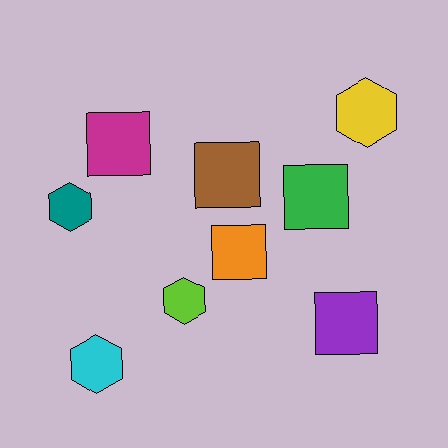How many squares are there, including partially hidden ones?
There are 5 squares.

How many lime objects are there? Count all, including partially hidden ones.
There is 1 lime object.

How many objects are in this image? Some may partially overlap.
There are 9 objects.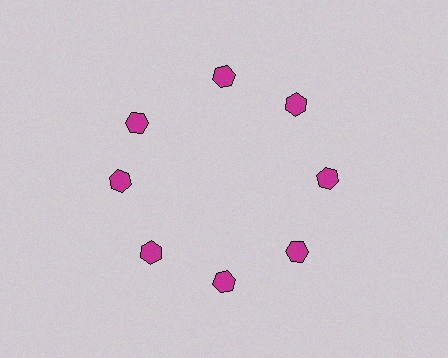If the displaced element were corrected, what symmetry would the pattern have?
It would have 8-fold rotational symmetry — the pattern would map onto itself every 45 degrees.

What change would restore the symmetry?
The symmetry would be restored by rotating it back into even spacing with its neighbors so that all 8 hexagons sit at equal angles and equal distance from the center.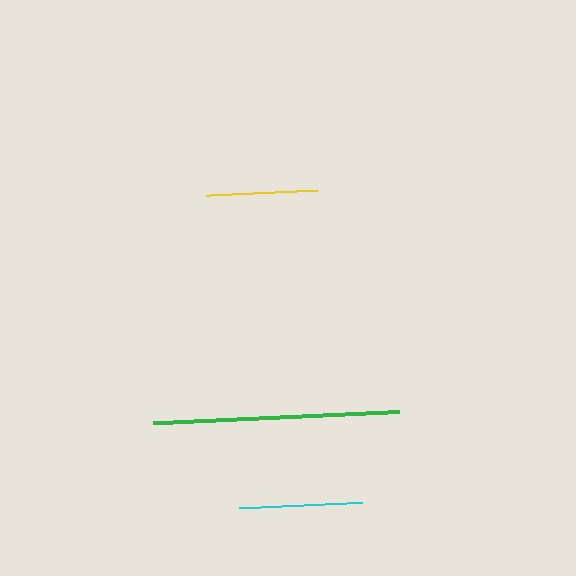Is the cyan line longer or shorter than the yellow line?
The cyan line is longer than the yellow line.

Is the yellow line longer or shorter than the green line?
The green line is longer than the yellow line.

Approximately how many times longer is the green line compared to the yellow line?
The green line is approximately 2.2 times the length of the yellow line.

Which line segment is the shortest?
The yellow line is the shortest at approximately 113 pixels.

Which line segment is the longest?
The green line is the longest at approximately 246 pixels.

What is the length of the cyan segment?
The cyan segment is approximately 122 pixels long.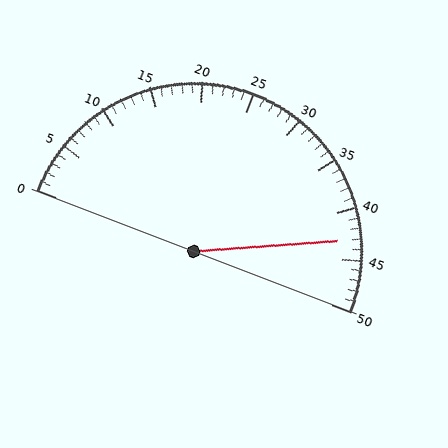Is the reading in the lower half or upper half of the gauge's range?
The reading is in the upper half of the range (0 to 50).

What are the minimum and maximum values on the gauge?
The gauge ranges from 0 to 50.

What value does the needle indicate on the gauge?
The needle indicates approximately 43.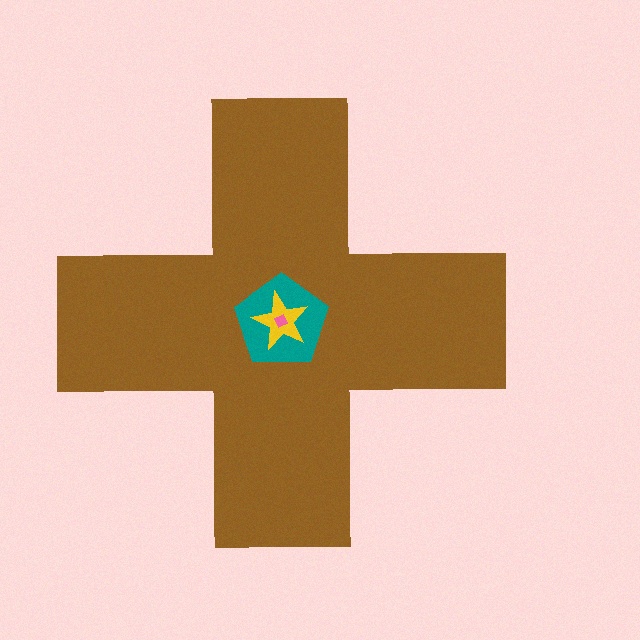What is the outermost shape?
The brown cross.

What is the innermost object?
The pink diamond.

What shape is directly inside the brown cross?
The teal pentagon.